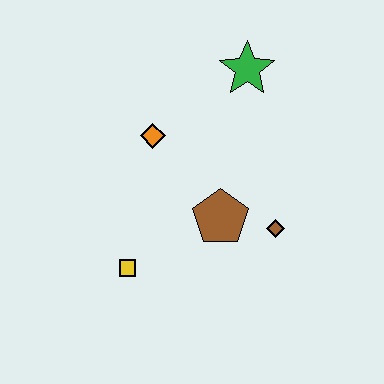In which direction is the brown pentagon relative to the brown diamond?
The brown pentagon is to the left of the brown diamond.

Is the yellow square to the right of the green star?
No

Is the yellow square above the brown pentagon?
No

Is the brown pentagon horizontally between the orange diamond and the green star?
Yes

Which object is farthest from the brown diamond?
The green star is farthest from the brown diamond.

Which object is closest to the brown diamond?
The brown pentagon is closest to the brown diamond.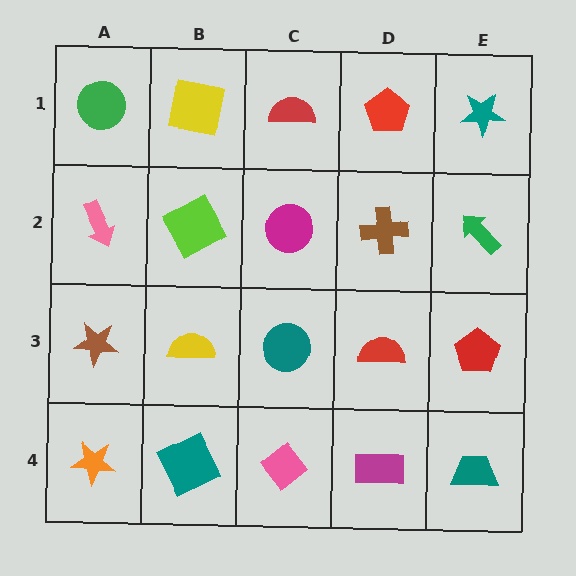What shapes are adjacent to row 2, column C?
A red semicircle (row 1, column C), a teal circle (row 3, column C), a lime square (row 2, column B), a brown cross (row 2, column D).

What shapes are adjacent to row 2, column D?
A red pentagon (row 1, column D), a red semicircle (row 3, column D), a magenta circle (row 2, column C), a green arrow (row 2, column E).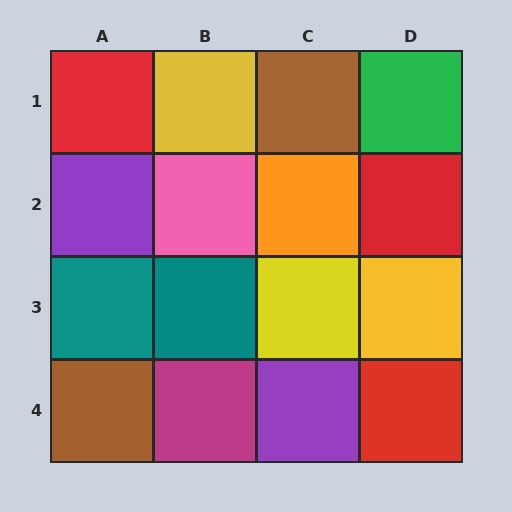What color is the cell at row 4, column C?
Purple.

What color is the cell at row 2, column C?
Orange.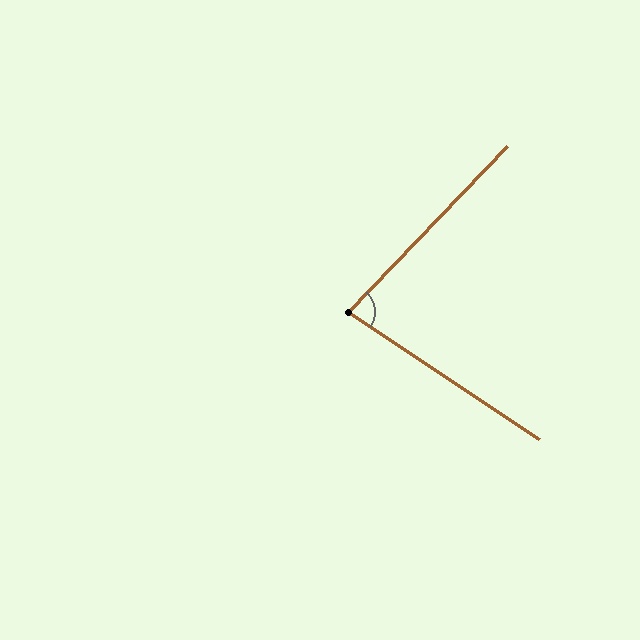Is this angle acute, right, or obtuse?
It is acute.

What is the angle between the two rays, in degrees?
Approximately 80 degrees.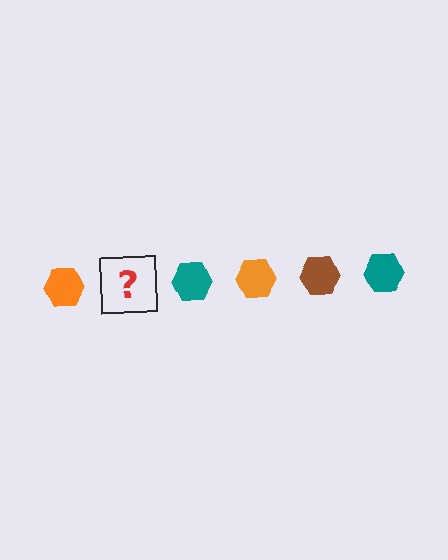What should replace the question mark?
The question mark should be replaced with a brown hexagon.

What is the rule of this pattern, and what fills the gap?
The rule is that the pattern cycles through orange, brown, teal hexagons. The gap should be filled with a brown hexagon.